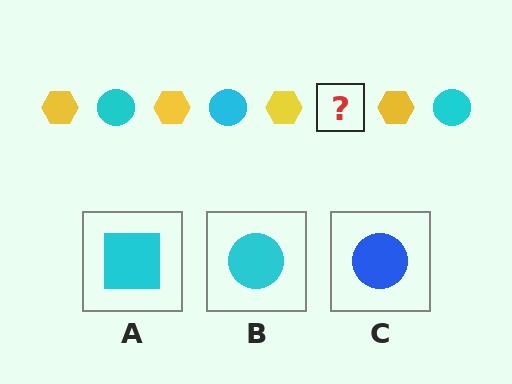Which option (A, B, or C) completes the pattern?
B.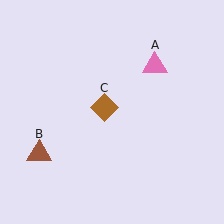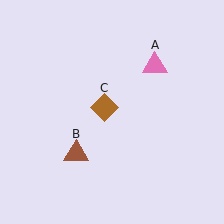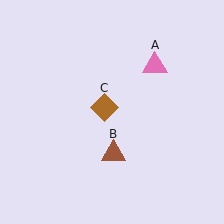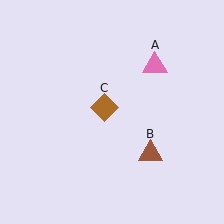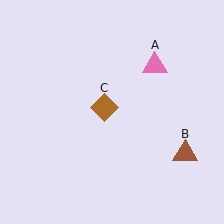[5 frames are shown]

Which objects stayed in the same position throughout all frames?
Pink triangle (object A) and brown diamond (object C) remained stationary.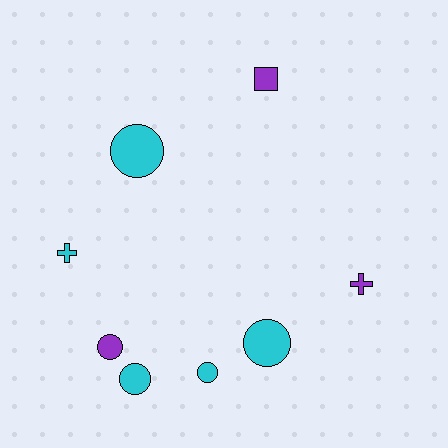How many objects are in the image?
There are 8 objects.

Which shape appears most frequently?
Circle, with 5 objects.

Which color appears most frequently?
Cyan, with 5 objects.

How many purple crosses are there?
There is 1 purple cross.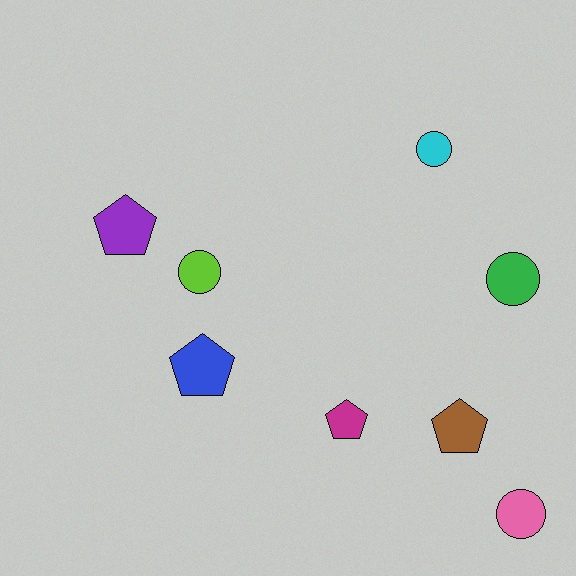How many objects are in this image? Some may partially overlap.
There are 8 objects.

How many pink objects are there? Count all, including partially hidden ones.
There is 1 pink object.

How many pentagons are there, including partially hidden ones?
There are 4 pentagons.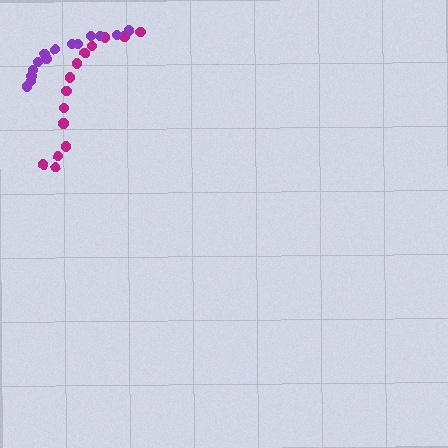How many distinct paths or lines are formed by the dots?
There are 2 distinct paths.